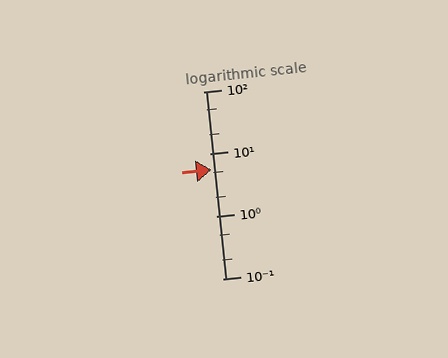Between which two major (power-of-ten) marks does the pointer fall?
The pointer is between 1 and 10.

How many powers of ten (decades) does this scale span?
The scale spans 3 decades, from 0.1 to 100.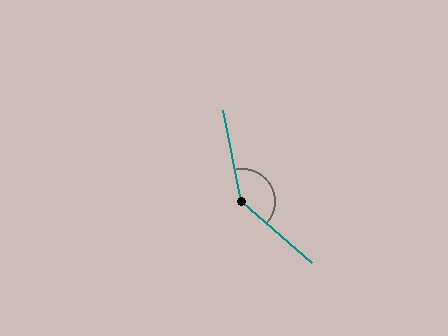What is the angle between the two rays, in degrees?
Approximately 142 degrees.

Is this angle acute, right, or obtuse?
It is obtuse.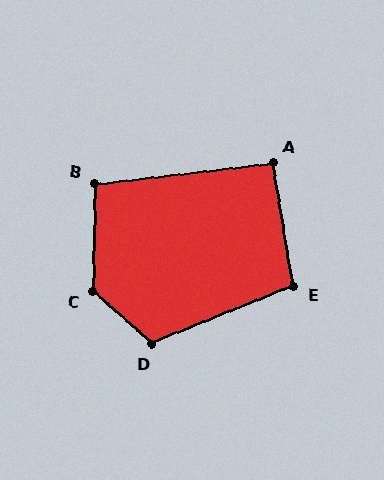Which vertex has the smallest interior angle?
A, at approximately 93 degrees.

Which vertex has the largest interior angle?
C, at approximately 131 degrees.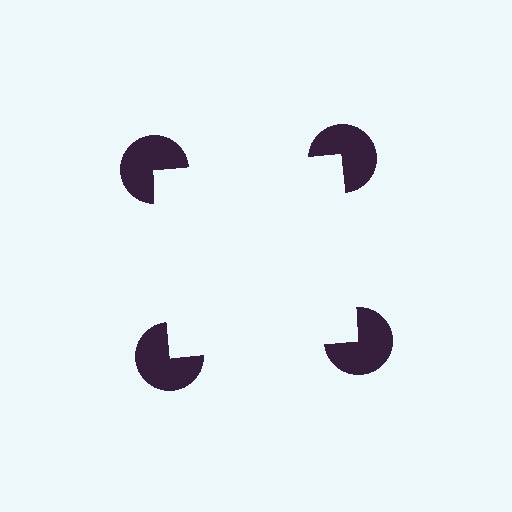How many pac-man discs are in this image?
There are 4 — one at each vertex of the illusory square.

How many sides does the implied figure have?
4 sides.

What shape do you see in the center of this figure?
An illusory square — its edges are inferred from the aligned wedge cuts in the pac-man discs, not physically drawn.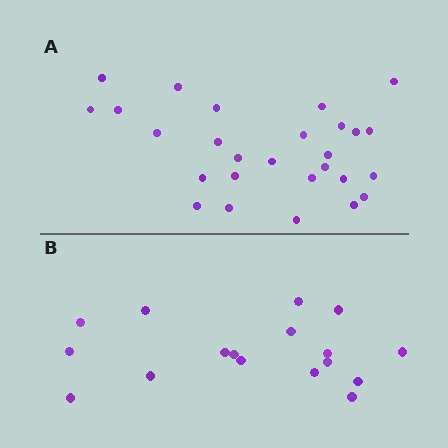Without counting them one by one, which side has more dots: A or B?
Region A (the top region) has more dots.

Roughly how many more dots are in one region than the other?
Region A has roughly 10 or so more dots than region B.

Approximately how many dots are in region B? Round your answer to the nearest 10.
About 20 dots. (The exact count is 17, which rounds to 20.)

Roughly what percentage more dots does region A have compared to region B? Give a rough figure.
About 60% more.